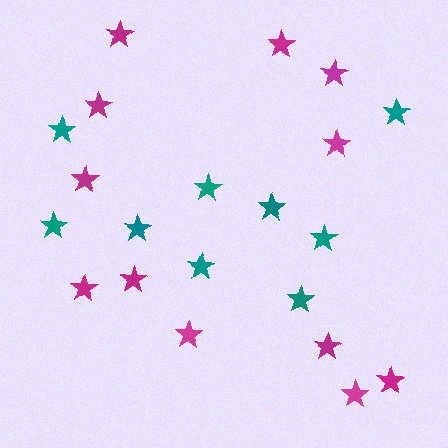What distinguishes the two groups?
There are 2 groups: one group of teal stars (9) and one group of magenta stars (12).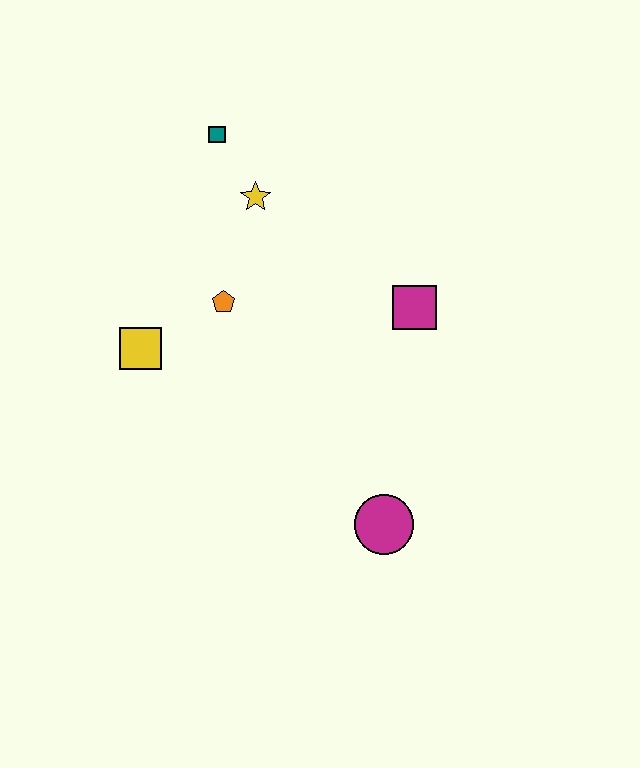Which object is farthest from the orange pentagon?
The magenta circle is farthest from the orange pentagon.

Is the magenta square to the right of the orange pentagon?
Yes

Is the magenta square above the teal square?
No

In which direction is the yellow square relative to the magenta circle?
The yellow square is to the left of the magenta circle.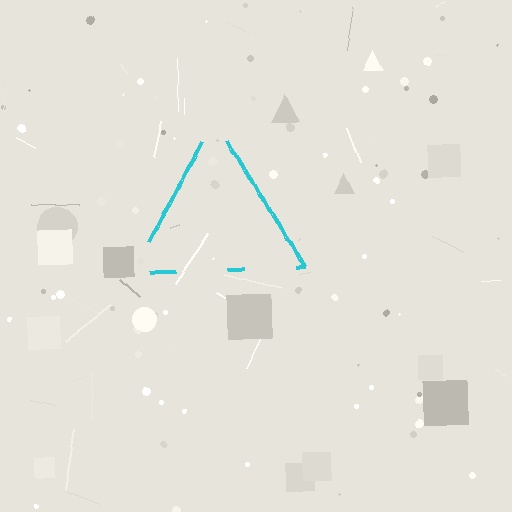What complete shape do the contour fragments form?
The contour fragments form a triangle.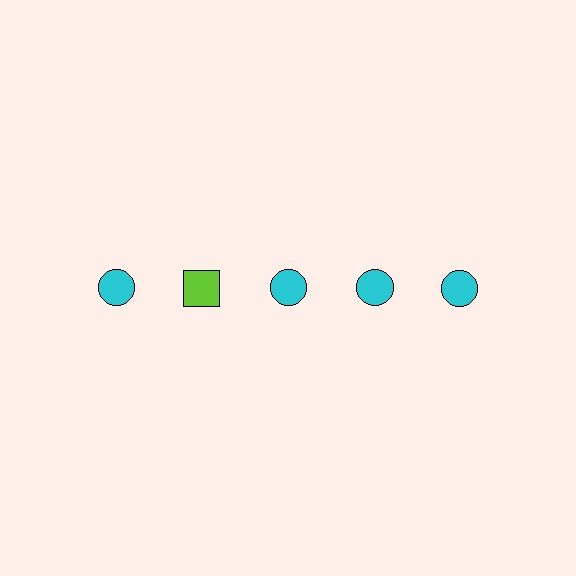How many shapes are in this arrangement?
There are 5 shapes arranged in a grid pattern.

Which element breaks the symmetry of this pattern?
The lime square in the top row, second from left column breaks the symmetry. All other shapes are cyan circles.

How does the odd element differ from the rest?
It differs in both color (lime instead of cyan) and shape (square instead of circle).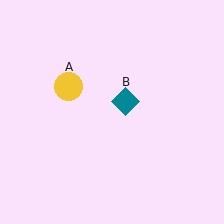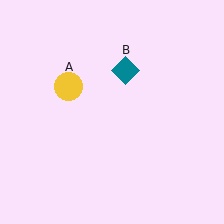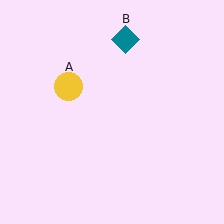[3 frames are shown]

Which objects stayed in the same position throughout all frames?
Yellow circle (object A) remained stationary.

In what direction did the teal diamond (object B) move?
The teal diamond (object B) moved up.